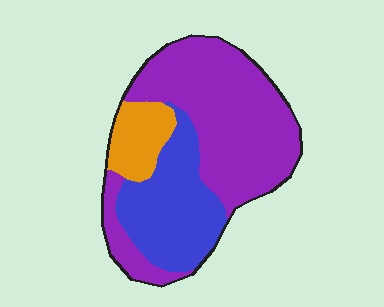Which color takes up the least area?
Orange, at roughly 10%.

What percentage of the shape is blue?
Blue takes up about one third (1/3) of the shape.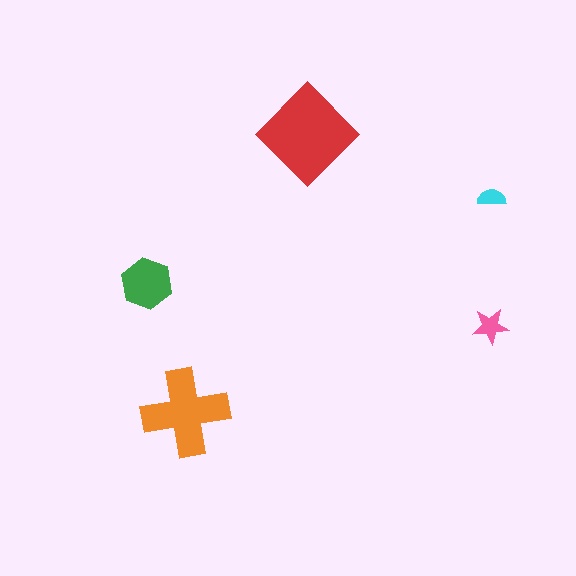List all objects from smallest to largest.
The cyan semicircle, the pink star, the green hexagon, the orange cross, the red diamond.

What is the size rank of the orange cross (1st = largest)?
2nd.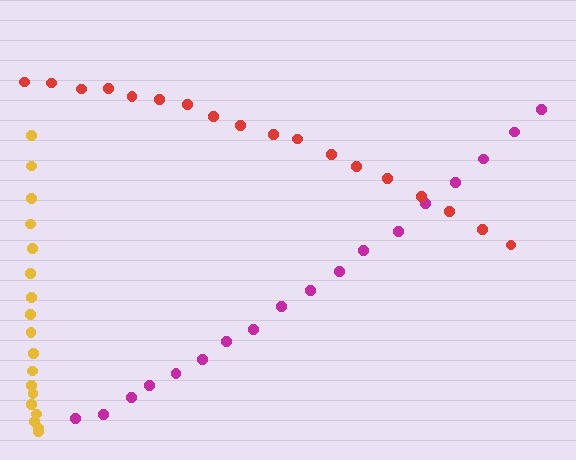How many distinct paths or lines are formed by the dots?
There are 3 distinct paths.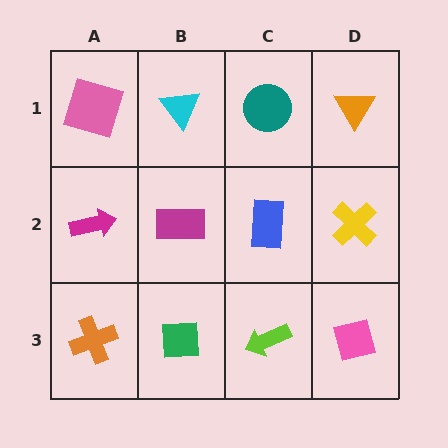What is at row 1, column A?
A pink square.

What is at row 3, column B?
A green square.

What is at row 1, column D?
An orange triangle.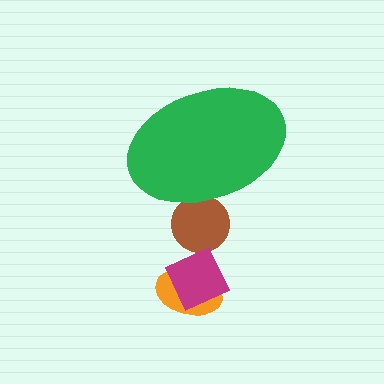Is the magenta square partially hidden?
No, the magenta square is fully visible.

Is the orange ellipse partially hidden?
No, the orange ellipse is fully visible.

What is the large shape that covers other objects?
A green ellipse.